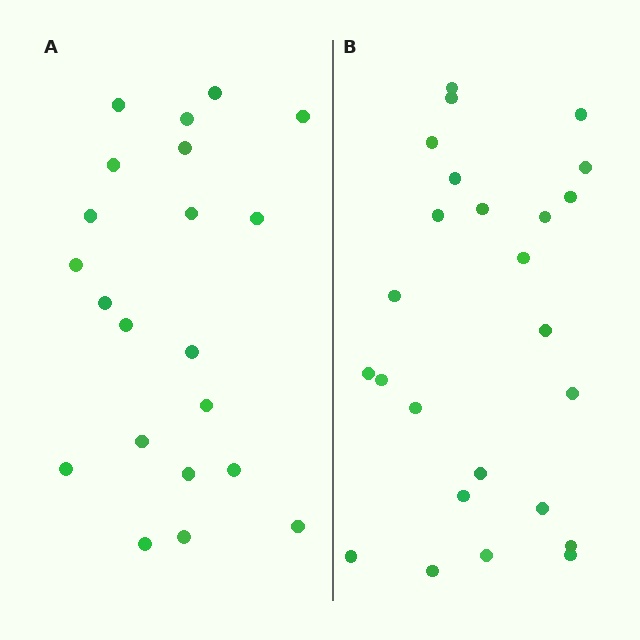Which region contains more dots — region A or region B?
Region B (the right region) has more dots.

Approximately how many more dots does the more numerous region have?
Region B has about 4 more dots than region A.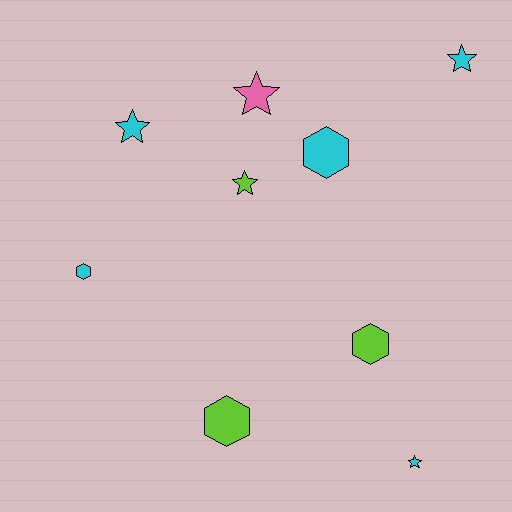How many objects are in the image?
There are 9 objects.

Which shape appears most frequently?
Star, with 5 objects.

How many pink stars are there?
There is 1 pink star.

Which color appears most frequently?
Cyan, with 5 objects.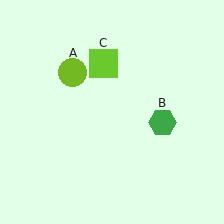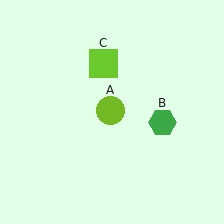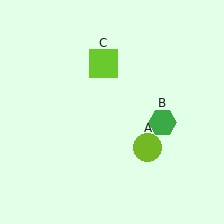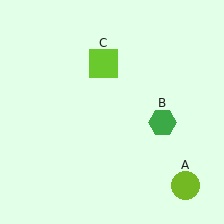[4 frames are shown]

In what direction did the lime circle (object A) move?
The lime circle (object A) moved down and to the right.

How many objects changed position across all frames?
1 object changed position: lime circle (object A).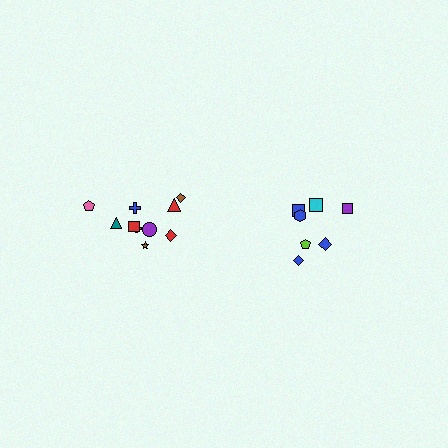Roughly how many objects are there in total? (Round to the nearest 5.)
Roughly 15 objects in total.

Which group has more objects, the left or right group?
The left group.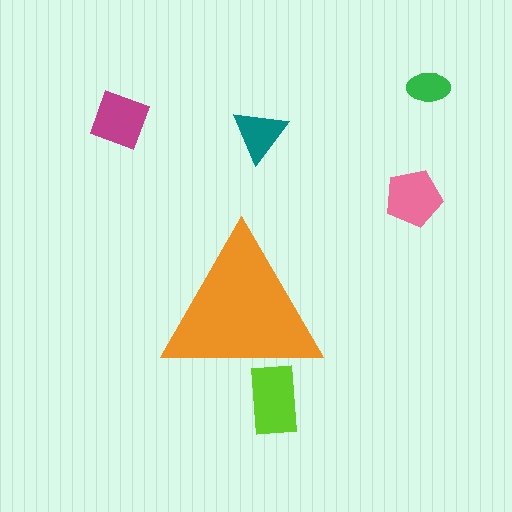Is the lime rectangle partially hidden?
Yes, the lime rectangle is partially hidden behind the orange triangle.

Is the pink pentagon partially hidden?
No, the pink pentagon is fully visible.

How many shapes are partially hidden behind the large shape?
1 shape is partially hidden.